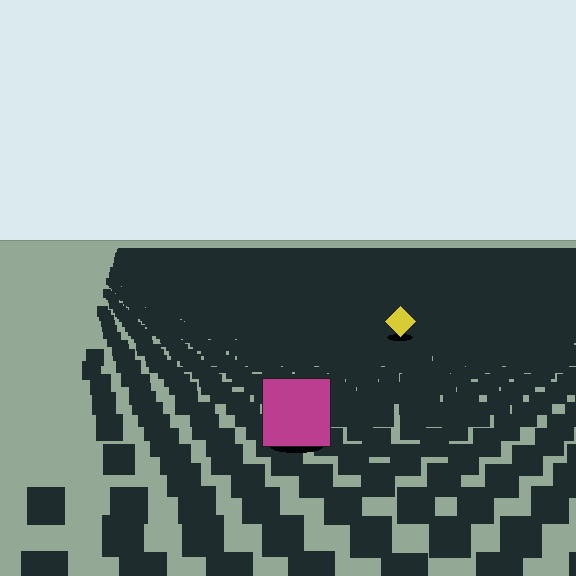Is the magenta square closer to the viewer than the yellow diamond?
Yes. The magenta square is closer — you can tell from the texture gradient: the ground texture is coarser near it.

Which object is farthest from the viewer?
The yellow diamond is farthest from the viewer. It appears smaller and the ground texture around it is denser.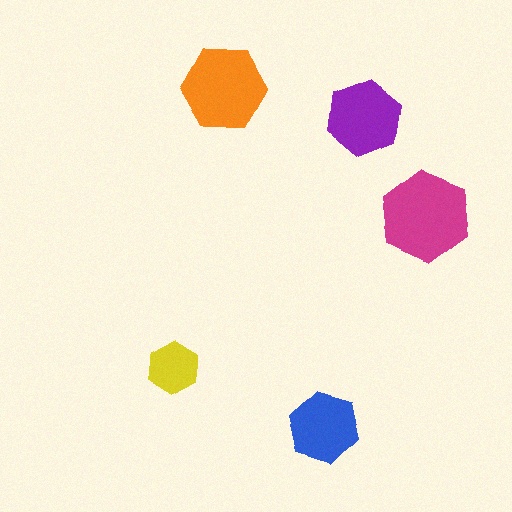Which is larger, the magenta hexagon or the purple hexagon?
The magenta one.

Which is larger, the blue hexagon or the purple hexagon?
The purple one.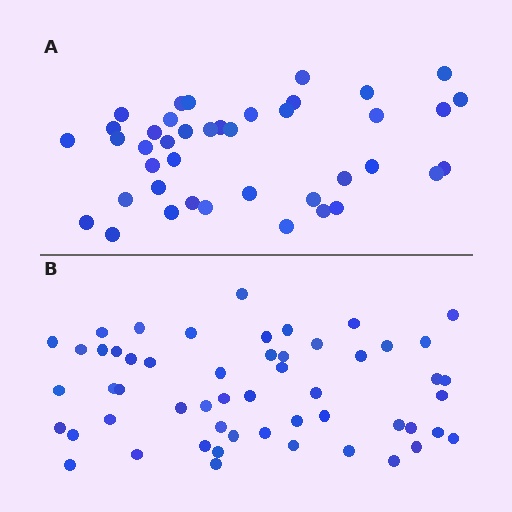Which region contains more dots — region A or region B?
Region B (the bottom region) has more dots.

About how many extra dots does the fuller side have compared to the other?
Region B has approximately 15 more dots than region A.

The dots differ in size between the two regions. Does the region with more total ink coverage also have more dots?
No. Region A has more total ink coverage because its dots are larger, but region B actually contains more individual dots. Total area can be misleading — the number of items is what matters here.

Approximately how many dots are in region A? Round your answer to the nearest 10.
About 40 dots. (The exact count is 41, which rounds to 40.)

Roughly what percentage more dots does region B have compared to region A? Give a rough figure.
About 30% more.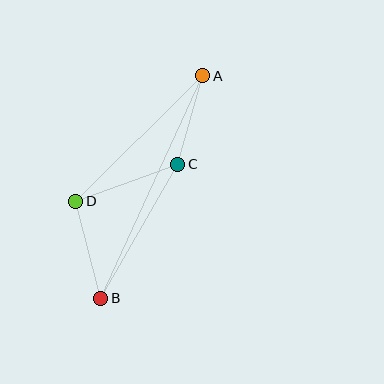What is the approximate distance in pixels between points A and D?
The distance between A and D is approximately 178 pixels.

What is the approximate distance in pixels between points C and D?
The distance between C and D is approximately 109 pixels.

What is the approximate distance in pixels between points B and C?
The distance between B and C is approximately 155 pixels.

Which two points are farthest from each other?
Points A and B are farthest from each other.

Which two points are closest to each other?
Points A and C are closest to each other.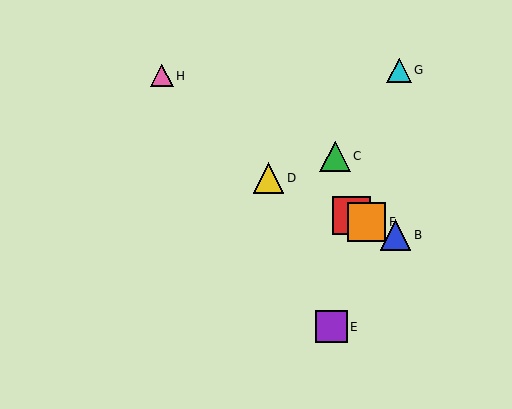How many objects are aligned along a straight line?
4 objects (A, B, D, F) are aligned along a straight line.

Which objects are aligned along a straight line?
Objects A, B, D, F are aligned along a straight line.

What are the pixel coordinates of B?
Object B is at (396, 235).